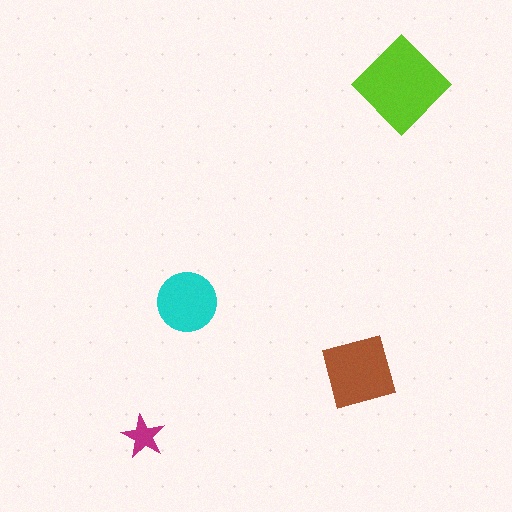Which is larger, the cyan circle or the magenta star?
The cyan circle.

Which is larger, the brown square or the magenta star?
The brown square.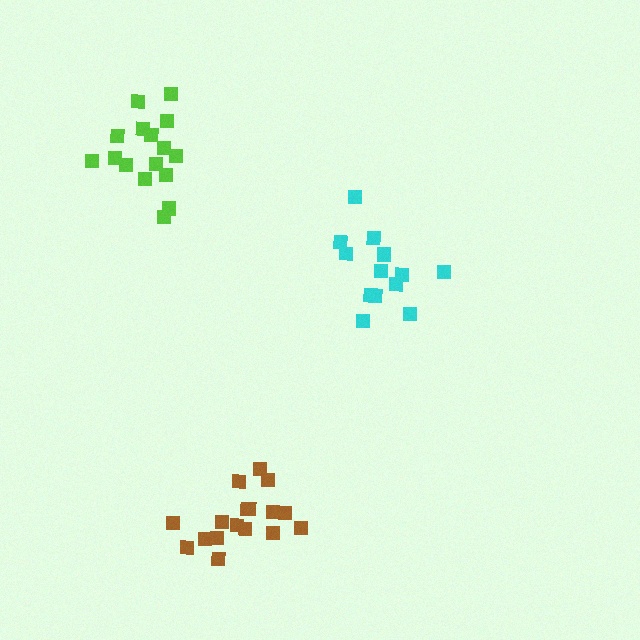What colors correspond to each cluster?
The clusters are colored: cyan, brown, lime.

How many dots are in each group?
Group 1: 14 dots, Group 2: 17 dots, Group 3: 16 dots (47 total).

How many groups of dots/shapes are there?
There are 3 groups.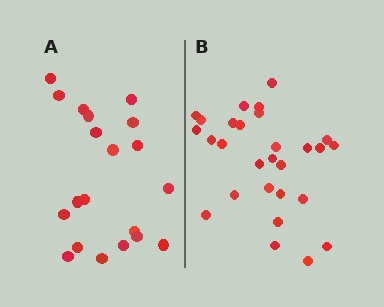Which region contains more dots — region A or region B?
Region B (the right region) has more dots.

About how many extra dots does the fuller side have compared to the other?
Region B has roughly 8 or so more dots than region A.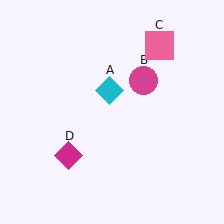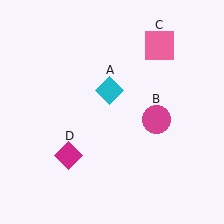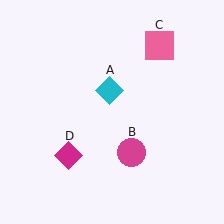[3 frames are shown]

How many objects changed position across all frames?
1 object changed position: magenta circle (object B).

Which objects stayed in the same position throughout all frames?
Cyan diamond (object A) and pink square (object C) and magenta diamond (object D) remained stationary.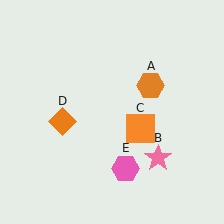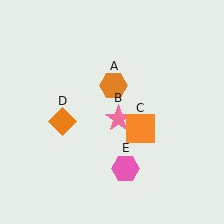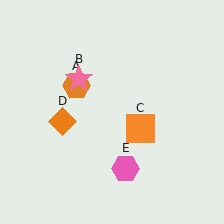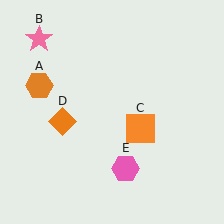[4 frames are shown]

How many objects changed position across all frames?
2 objects changed position: orange hexagon (object A), pink star (object B).